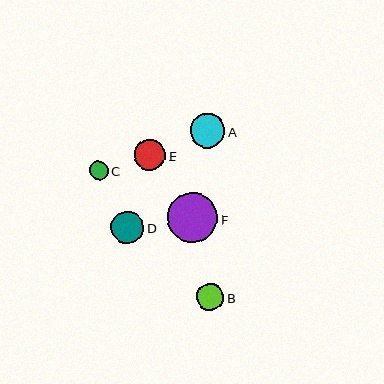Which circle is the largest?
Circle F is the largest with a size of approximately 50 pixels.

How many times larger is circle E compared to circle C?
Circle E is approximately 1.7 times the size of circle C.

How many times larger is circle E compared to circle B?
Circle E is approximately 1.2 times the size of circle B.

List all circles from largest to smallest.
From largest to smallest: F, A, D, E, B, C.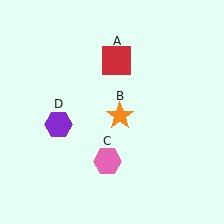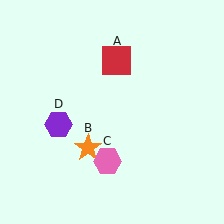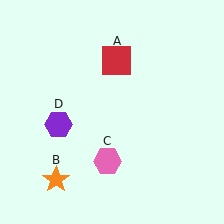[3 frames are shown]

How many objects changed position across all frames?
1 object changed position: orange star (object B).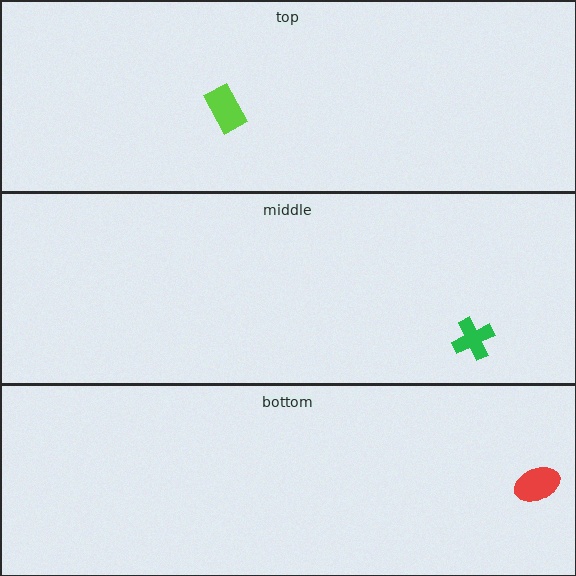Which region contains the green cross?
The middle region.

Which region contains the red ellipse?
The bottom region.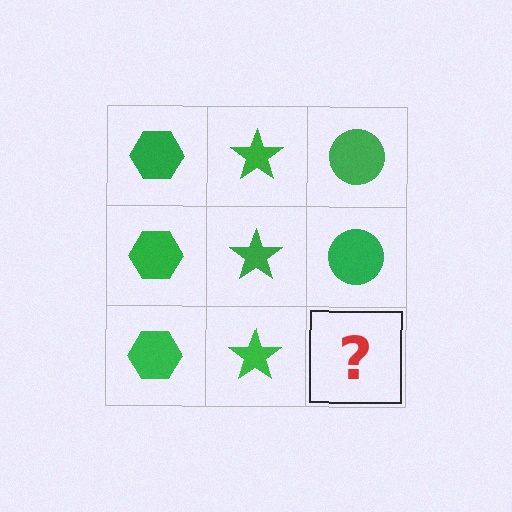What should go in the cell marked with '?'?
The missing cell should contain a green circle.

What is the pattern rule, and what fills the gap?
The rule is that each column has a consistent shape. The gap should be filled with a green circle.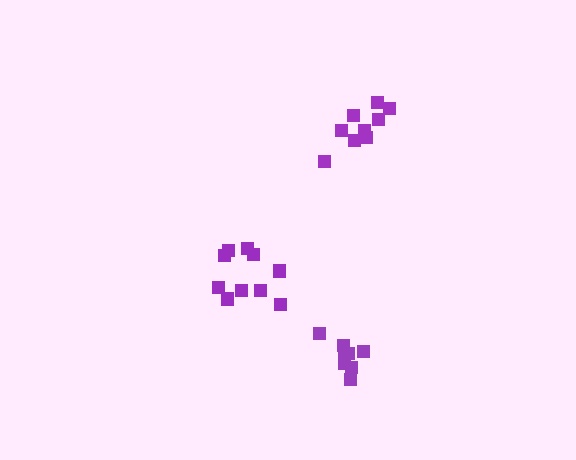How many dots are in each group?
Group 1: 10 dots, Group 2: 9 dots, Group 3: 8 dots (27 total).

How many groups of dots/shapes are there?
There are 3 groups.